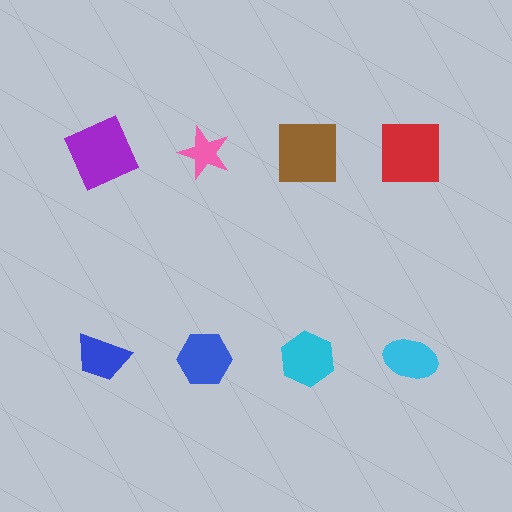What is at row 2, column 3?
A cyan hexagon.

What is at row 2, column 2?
A blue hexagon.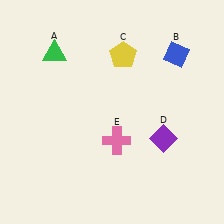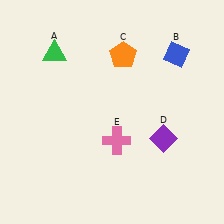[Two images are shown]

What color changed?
The pentagon (C) changed from yellow in Image 1 to orange in Image 2.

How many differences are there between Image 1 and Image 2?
There is 1 difference between the two images.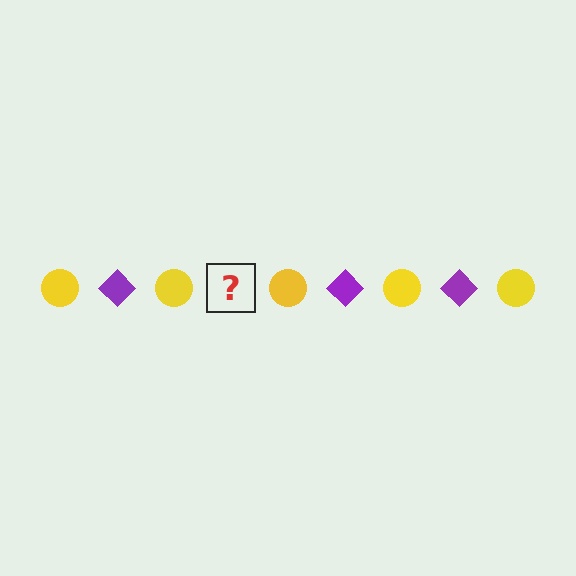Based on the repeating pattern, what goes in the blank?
The blank should be a purple diamond.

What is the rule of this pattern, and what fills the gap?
The rule is that the pattern alternates between yellow circle and purple diamond. The gap should be filled with a purple diamond.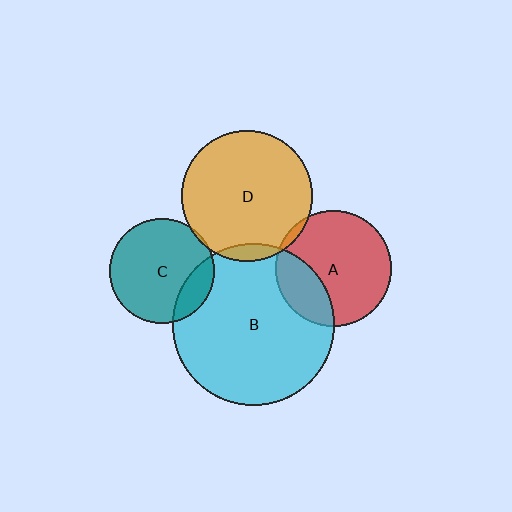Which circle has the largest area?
Circle B (cyan).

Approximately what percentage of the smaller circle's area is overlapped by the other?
Approximately 5%.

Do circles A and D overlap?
Yes.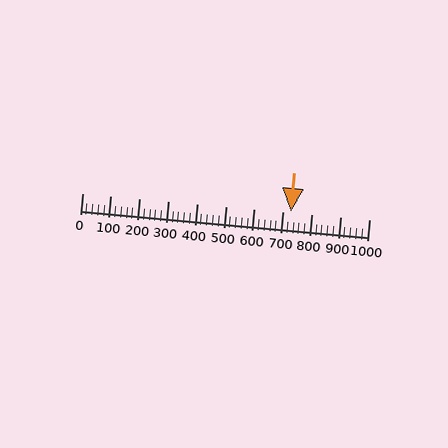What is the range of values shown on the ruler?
The ruler shows values from 0 to 1000.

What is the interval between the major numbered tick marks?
The major tick marks are spaced 100 units apart.